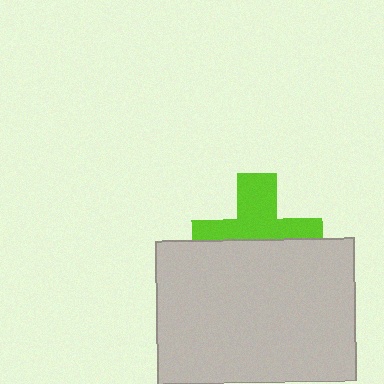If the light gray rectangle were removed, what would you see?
You would see the complete lime cross.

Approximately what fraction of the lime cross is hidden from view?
Roughly 50% of the lime cross is hidden behind the light gray rectangle.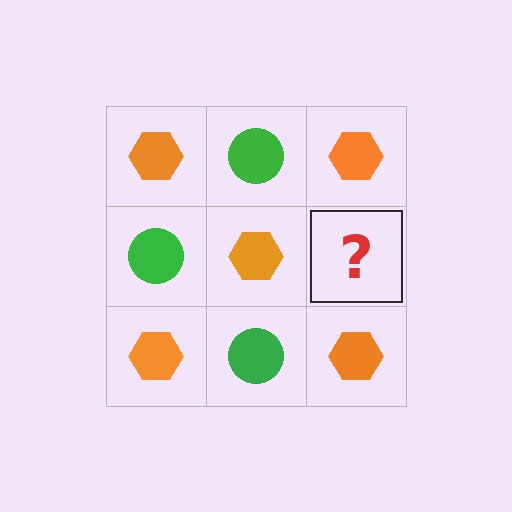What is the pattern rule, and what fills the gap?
The rule is that it alternates orange hexagon and green circle in a checkerboard pattern. The gap should be filled with a green circle.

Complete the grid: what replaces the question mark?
The question mark should be replaced with a green circle.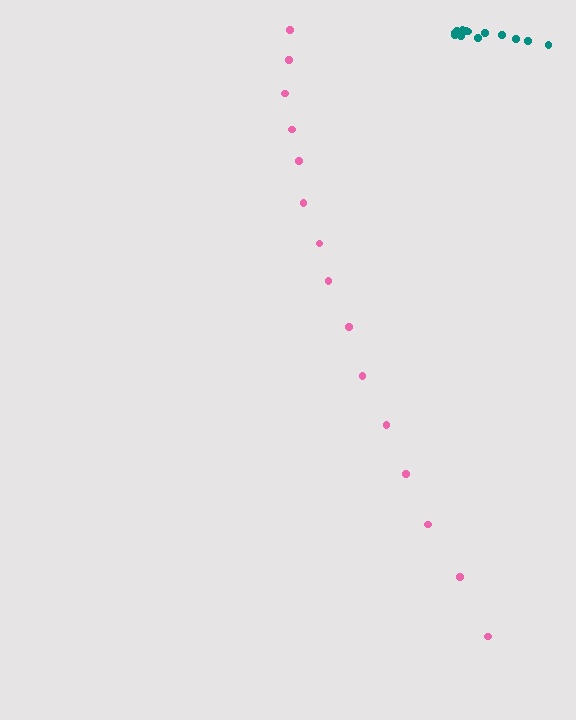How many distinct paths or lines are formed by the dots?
There are 2 distinct paths.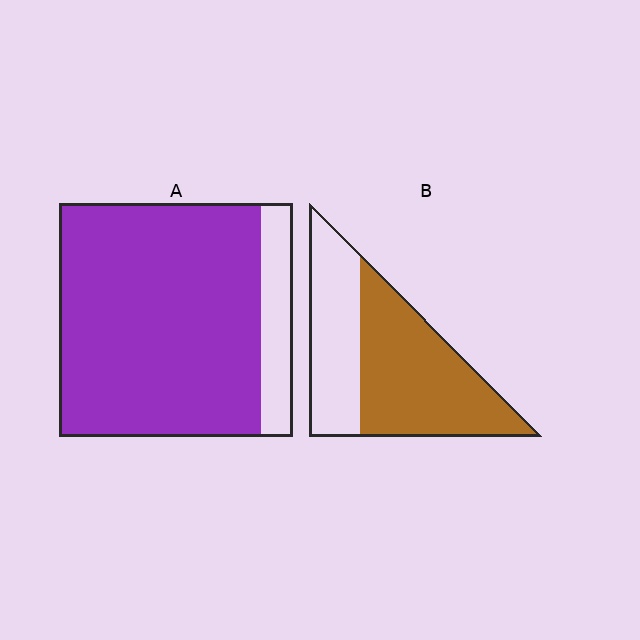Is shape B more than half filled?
Yes.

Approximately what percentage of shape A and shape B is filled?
A is approximately 85% and B is approximately 60%.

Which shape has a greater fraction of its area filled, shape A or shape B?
Shape A.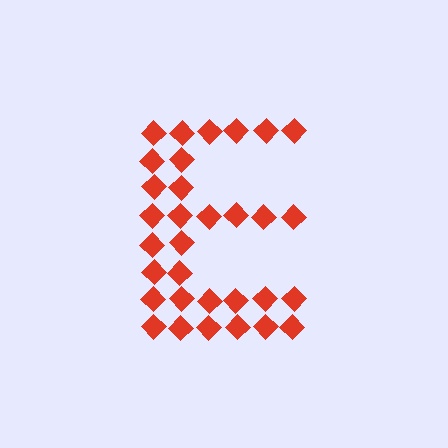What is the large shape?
The large shape is the letter E.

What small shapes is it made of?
It is made of small diamonds.